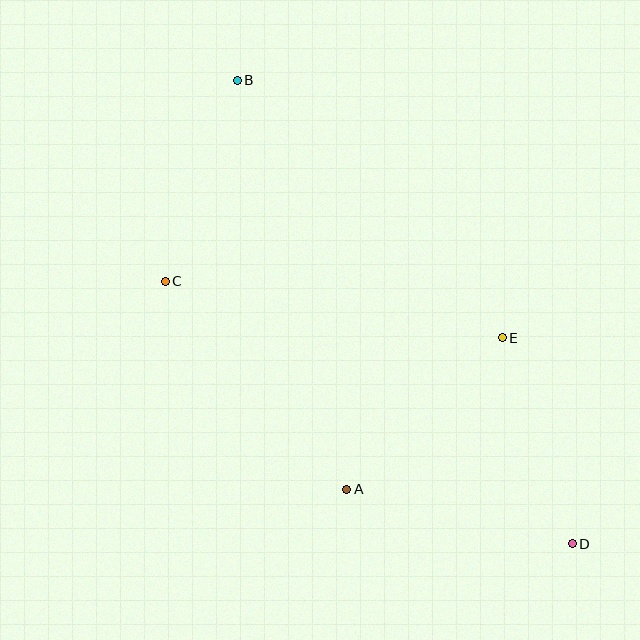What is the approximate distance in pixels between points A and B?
The distance between A and B is approximately 423 pixels.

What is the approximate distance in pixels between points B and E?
The distance between B and E is approximately 369 pixels.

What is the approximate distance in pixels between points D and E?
The distance between D and E is approximately 218 pixels.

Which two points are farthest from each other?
Points B and D are farthest from each other.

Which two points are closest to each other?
Points B and C are closest to each other.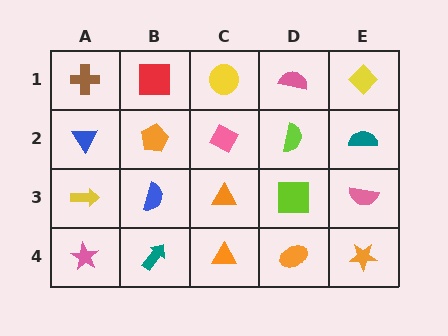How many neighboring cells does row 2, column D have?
4.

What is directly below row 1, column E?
A teal semicircle.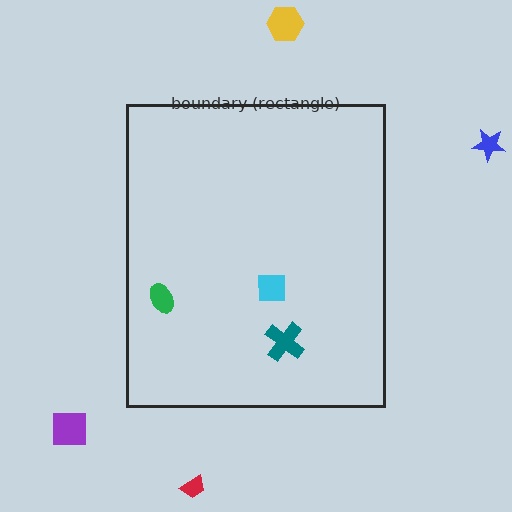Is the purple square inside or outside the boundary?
Outside.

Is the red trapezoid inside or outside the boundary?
Outside.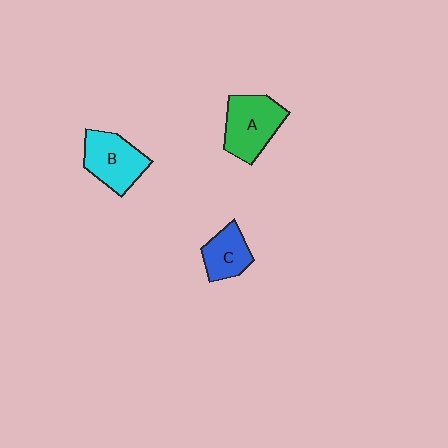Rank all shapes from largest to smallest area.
From largest to smallest: A (green), B (cyan), C (blue).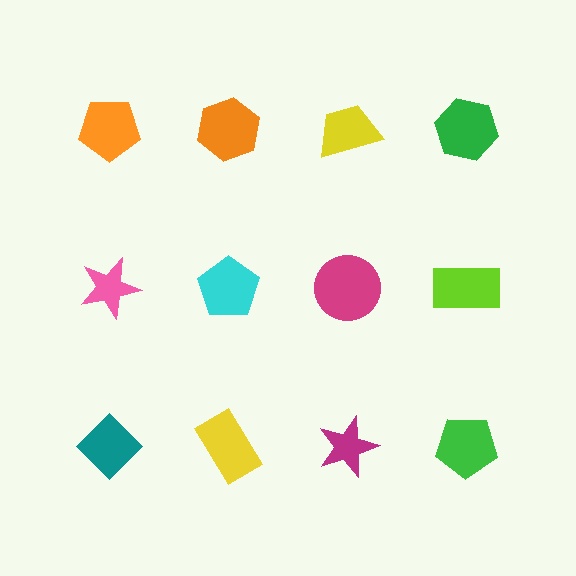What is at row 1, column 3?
A yellow trapezoid.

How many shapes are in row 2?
4 shapes.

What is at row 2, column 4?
A lime rectangle.